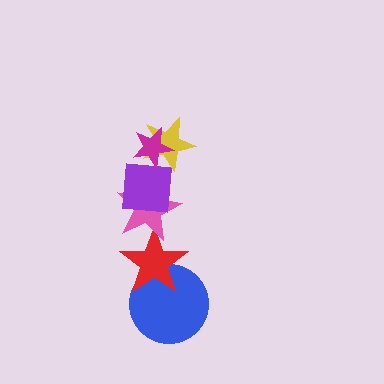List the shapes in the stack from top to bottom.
From top to bottom: the magenta star, the yellow star, the purple square, the pink star, the red star, the blue circle.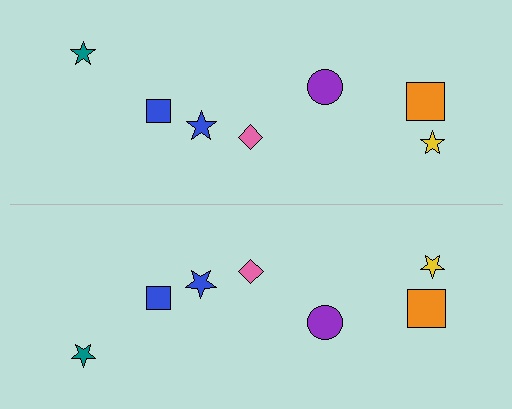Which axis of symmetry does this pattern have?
The pattern has a horizontal axis of symmetry running through the center of the image.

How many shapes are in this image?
There are 14 shapes in this image.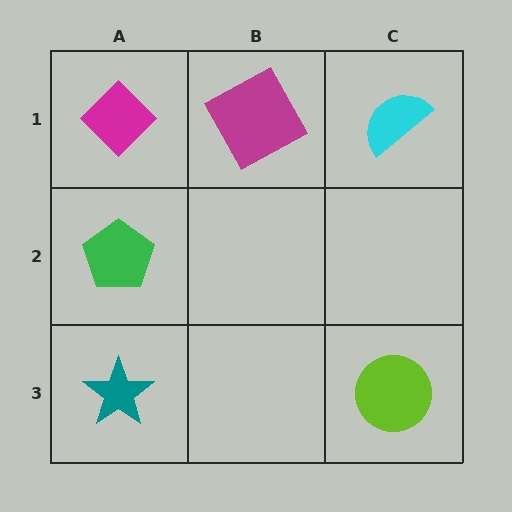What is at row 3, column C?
A lime circle.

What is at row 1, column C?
A cyan semicircle.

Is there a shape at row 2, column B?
No, that cell is empty.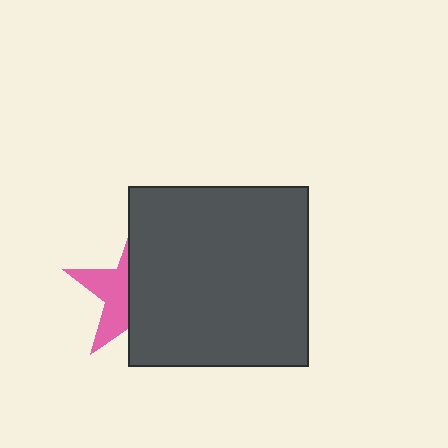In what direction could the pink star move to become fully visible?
The pink star could move left. That would shift it out from behind the dark gray square entirely.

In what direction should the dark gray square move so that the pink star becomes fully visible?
The dark gray square should move right. That is the shortest direction to clear the overlap and leave the pink star fully visible.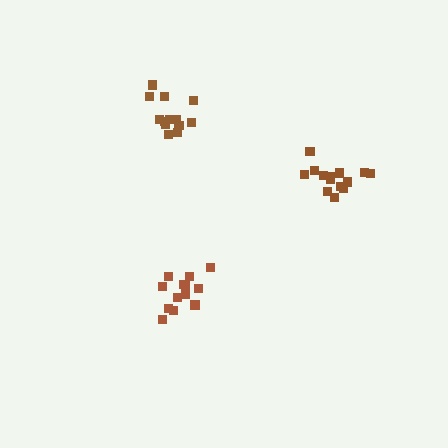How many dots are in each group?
Group 1: 14 dots, Group 2: 13 dots, Group 3: 13 dots (40 total).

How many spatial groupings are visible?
There are 3 spatial groupings.